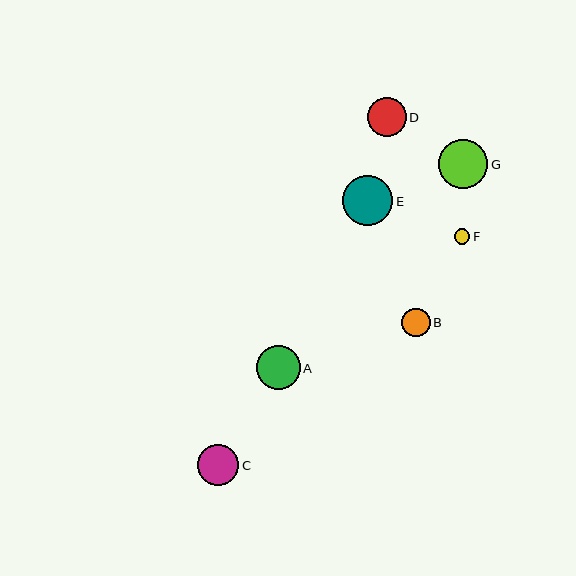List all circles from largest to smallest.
From largest to smallest: E, G, A, C, D, B, F.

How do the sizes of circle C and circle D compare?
Circle C and circle D are approximately the same size.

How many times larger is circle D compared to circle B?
Circle D is approximately 1.4 times the size of circle B.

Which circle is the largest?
Circle E is the largest with a size of approximately 50 pixels.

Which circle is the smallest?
Circle F is the smallest with a size of approximately 15 pixels.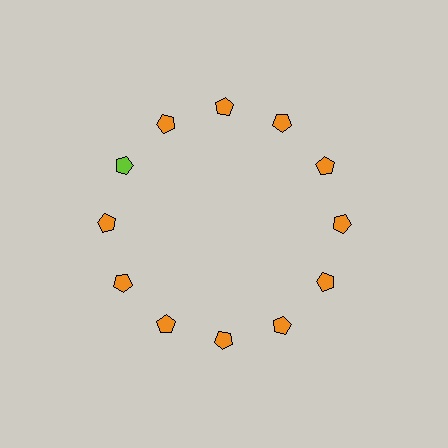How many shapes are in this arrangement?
There are 12 shapes arranged in a ring pattern.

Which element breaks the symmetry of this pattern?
The lime pentagon at roughly the 10 o'clock position breaks the symmetry. All other shapes are orange pentagons.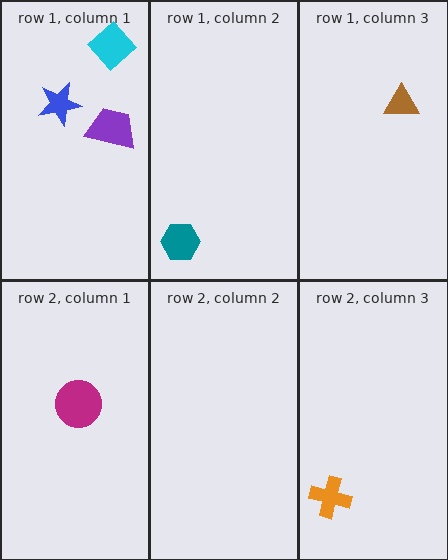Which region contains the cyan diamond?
The row 1, column 1 region.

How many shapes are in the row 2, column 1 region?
1.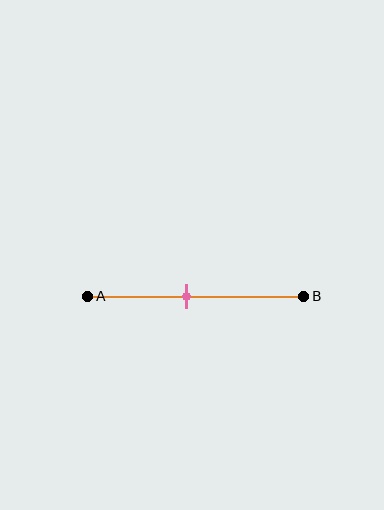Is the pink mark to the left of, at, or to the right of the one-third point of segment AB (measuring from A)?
The pink mark is to the right of the one-third point of segment AB.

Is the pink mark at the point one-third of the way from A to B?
No, the mark is at about 45% from A, not at the 33% one-third point.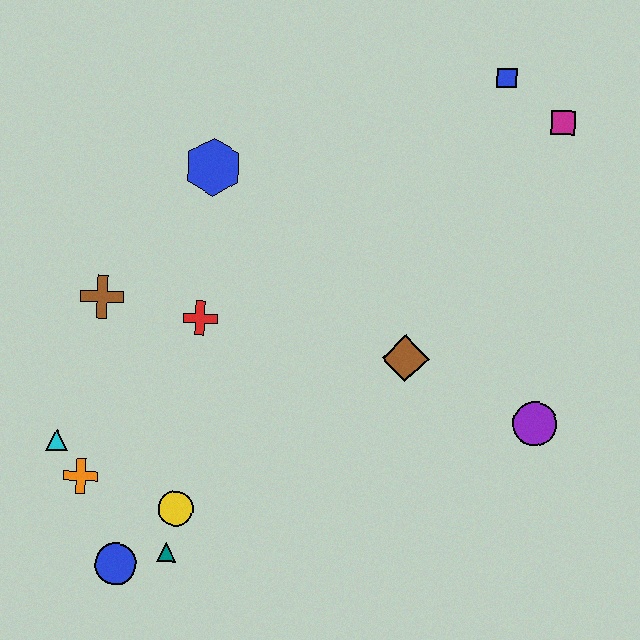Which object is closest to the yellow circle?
The teal triangle is closest to the yellow circle.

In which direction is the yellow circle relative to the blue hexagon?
The yellow circle is below the blue hexagon.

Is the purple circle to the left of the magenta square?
Yes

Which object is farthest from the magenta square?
The blue circle is farthest from the magenta square.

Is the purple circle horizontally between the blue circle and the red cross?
No